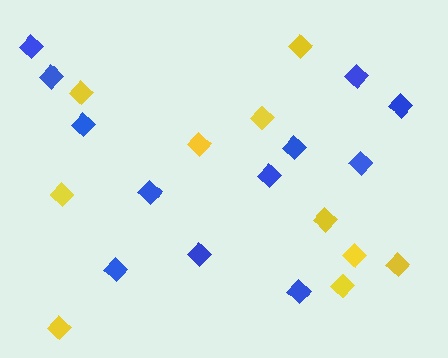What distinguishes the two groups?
There are 2 groups: one group of yellow diamonds (10) and one group of blue diamonds (12).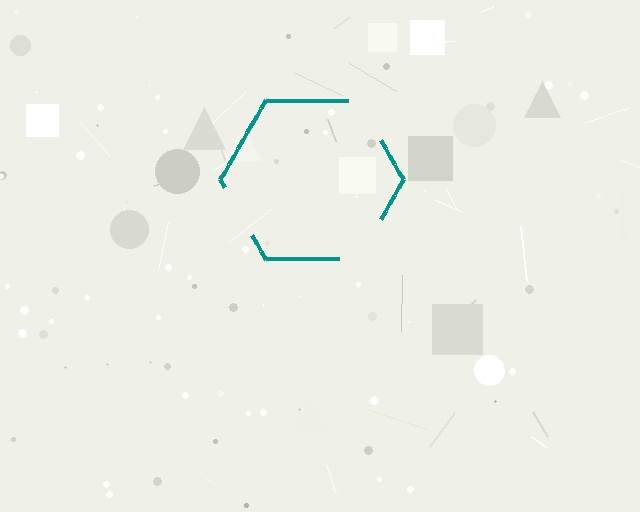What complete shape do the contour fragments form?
The contour fragments form a hexagon.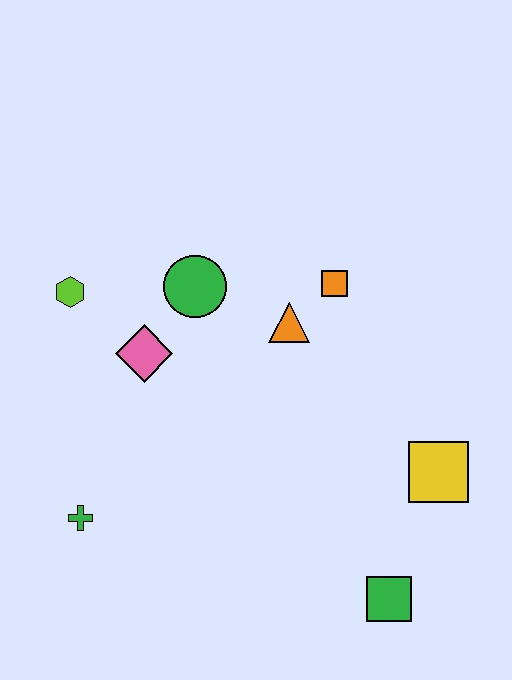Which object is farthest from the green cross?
The yellow square is farthest from the green cross.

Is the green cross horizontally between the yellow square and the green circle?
No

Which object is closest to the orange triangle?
The orange square is closest to the orange triangle.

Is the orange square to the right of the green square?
No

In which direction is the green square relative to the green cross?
The green square is to the right of the green cross.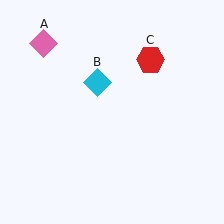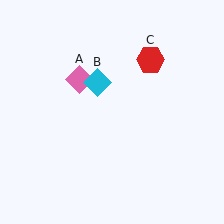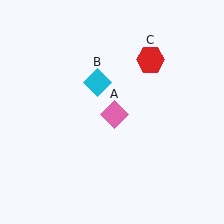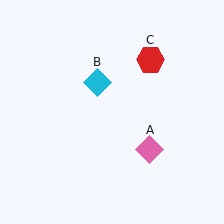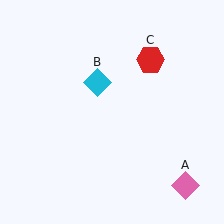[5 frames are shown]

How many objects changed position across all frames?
1 object changed position: pink diamond (object A).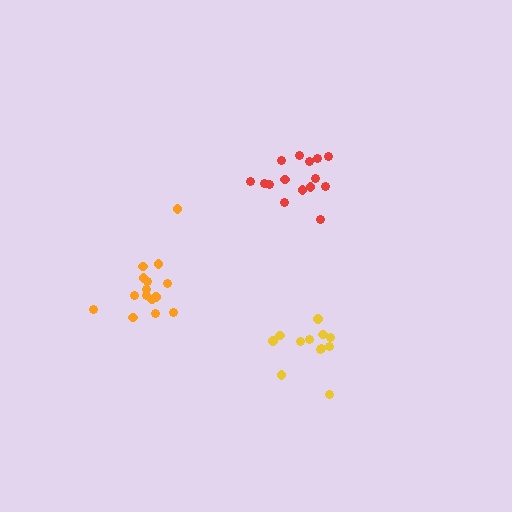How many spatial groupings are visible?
There are 3 spatial groupings.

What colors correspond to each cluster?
The clusters are colored: yellow, orange, red.